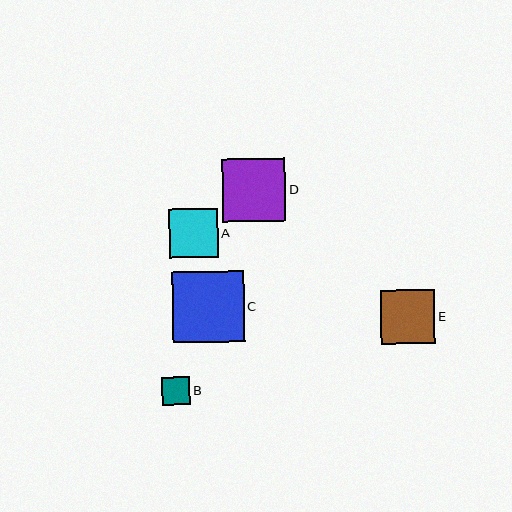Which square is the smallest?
Square B is the smallest with a size of approximately 28 pixels.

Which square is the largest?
Square C is the largest with a size of approximately 72 pixels.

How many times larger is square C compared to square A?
Square C is approximately 1.5 times the size of square A.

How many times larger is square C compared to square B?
Square C is approximately 2.5 times the size of square B.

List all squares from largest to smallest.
From largest to smallest: C, D, E, A, B.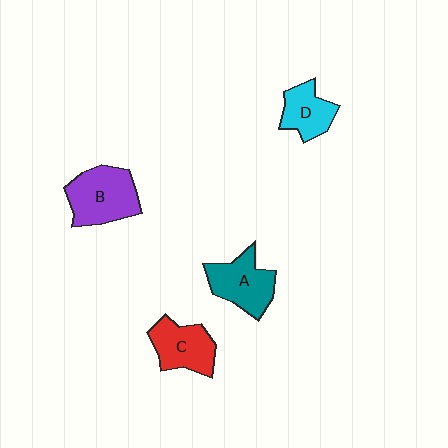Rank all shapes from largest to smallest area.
From largest to smallest: B (purple), A (teal), C (red), D (cyan).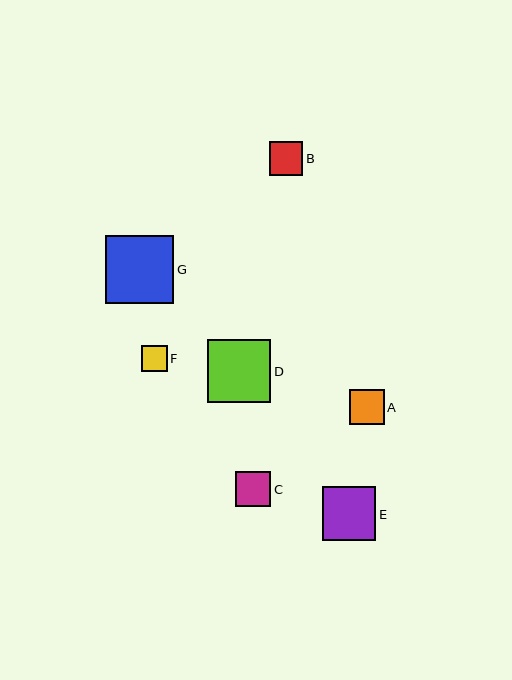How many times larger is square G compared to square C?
Square G is approximately 1.9 times the size of square C.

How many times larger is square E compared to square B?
Square E is approximately 1.6 times the size of square B.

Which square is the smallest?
Square F is the smallest with a size of approximately 26 pixels.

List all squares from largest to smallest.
From largest to smallest: G, D, E, C, A, B, F.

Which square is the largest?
Square G is the largest with a size of approximately 68 pixels.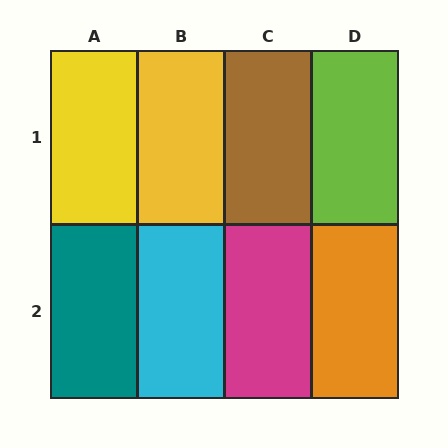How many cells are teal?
1 cell is teal.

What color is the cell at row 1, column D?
Lime.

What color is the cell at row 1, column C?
Brown.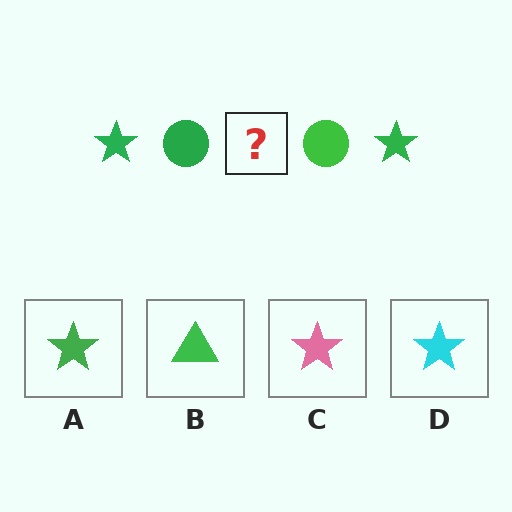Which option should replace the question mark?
Option A.